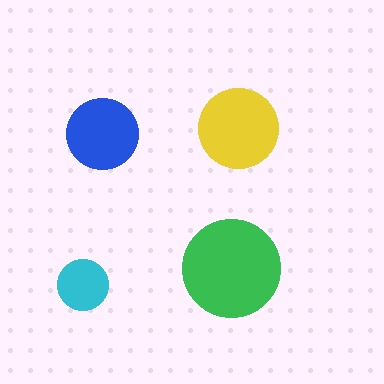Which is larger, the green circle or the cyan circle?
The green one.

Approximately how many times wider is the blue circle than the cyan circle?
About 1.5 times wider.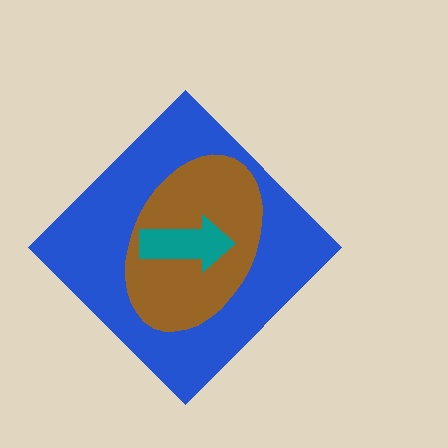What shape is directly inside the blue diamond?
The brown ellipse.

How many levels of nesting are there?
3.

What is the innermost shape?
The teal arrow.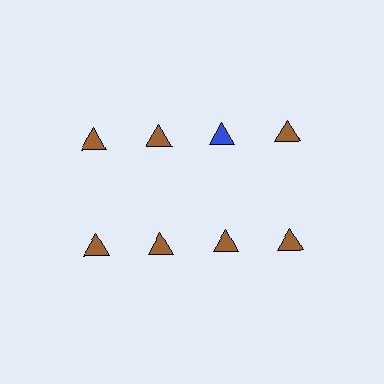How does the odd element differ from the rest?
It has a different color: blue instead of brown.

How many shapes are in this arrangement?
There are 8 shapes arranged in a grid pattern.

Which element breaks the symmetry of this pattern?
The blue triangle in the top row, center column breaks the symmetry. All other shapes are brown triangles.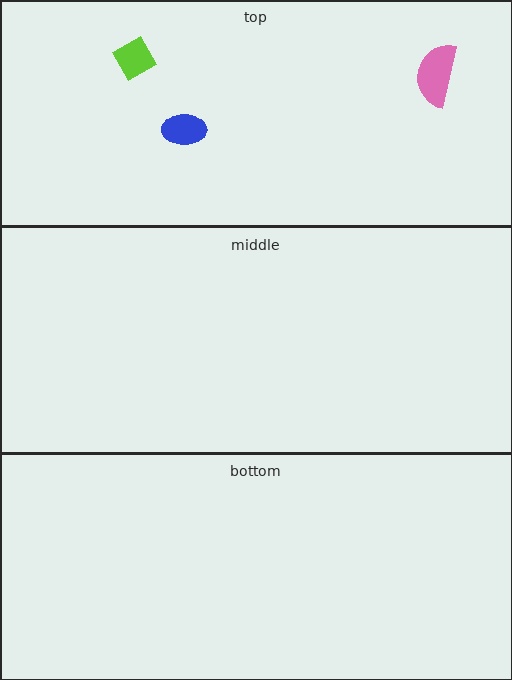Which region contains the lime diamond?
The top region.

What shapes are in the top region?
The lime diamond, the blue ellipse, the pink semicircle.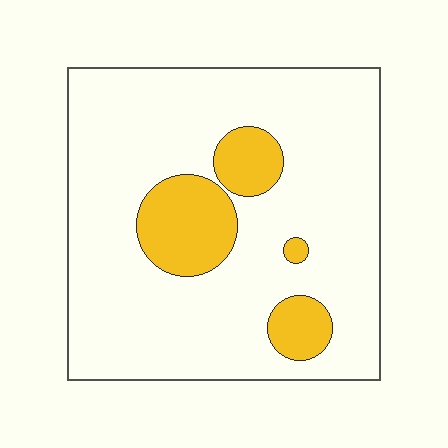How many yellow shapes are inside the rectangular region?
4.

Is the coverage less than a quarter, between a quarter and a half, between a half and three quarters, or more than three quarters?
Less than a quarter.